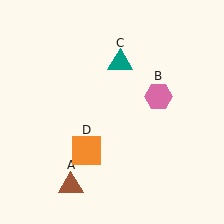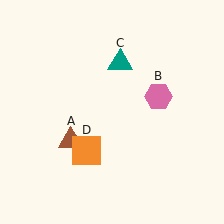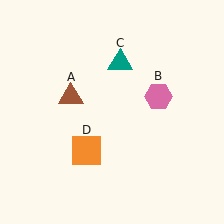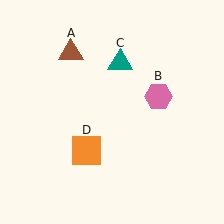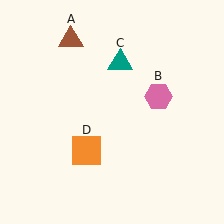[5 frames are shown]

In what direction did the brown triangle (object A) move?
The brown triangle (object A) moved up.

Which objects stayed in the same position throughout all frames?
Pink hexagon (object B) and teal triangle (object C) and orange square (object D) remained stationary.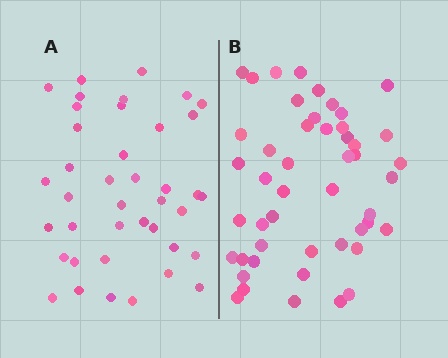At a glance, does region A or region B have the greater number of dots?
Region B (the right region) has more dots.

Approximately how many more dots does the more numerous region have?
Region B has roughly 8 or so more dots than region A.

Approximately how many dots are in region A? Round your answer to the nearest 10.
About 40 dots.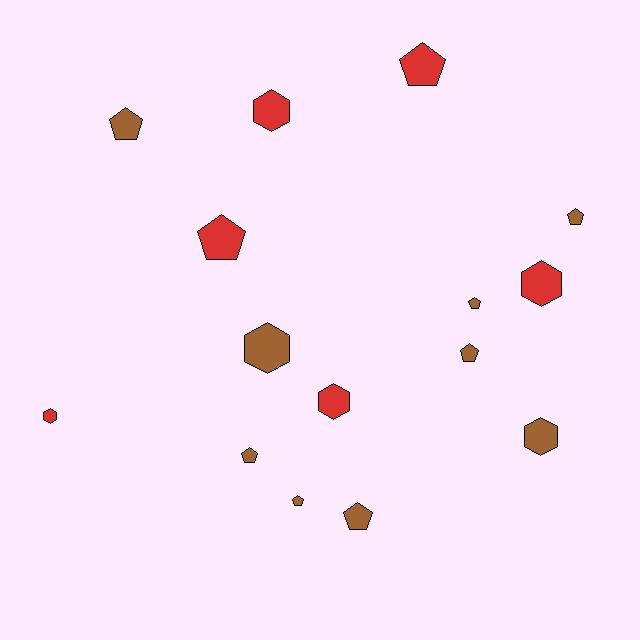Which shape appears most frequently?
Pentagon, with 9 objects.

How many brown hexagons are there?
There are 2 brown hexagons.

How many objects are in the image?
There are 15 objects.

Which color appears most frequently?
Brown, with 9 objects.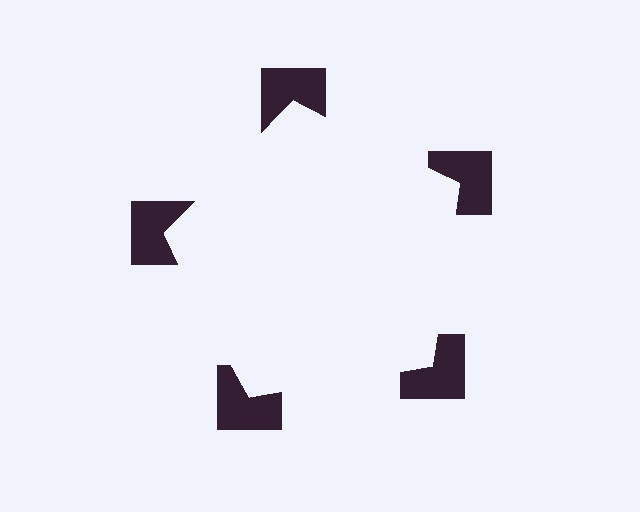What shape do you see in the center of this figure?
An illusory pentagon — its edges are inferred from the aligned wedge cuts in the notched squares, not physically drawn.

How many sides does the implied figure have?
5 sides.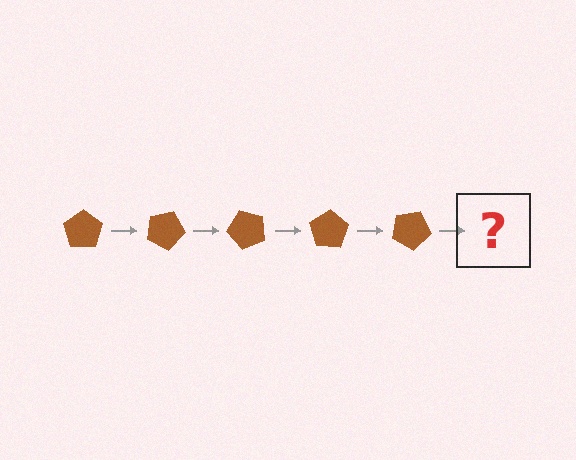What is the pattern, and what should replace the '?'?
The pattern is that the pentagon rotates 25 degrees each step. The '?' should be a brown pentagon rotated 125 degrees.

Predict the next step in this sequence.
The next step is a brown pentagon rotated 125 degrees.